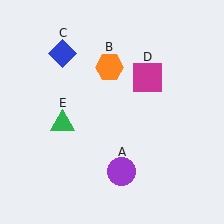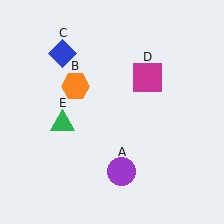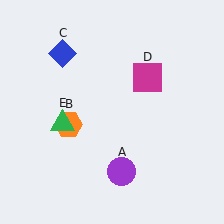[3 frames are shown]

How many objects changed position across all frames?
1 object changed position: orange hexagon (object B).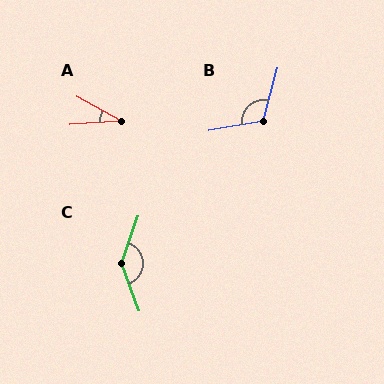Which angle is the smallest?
A, at approximately 33 degrees.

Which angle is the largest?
C, at approximately 140 degrees.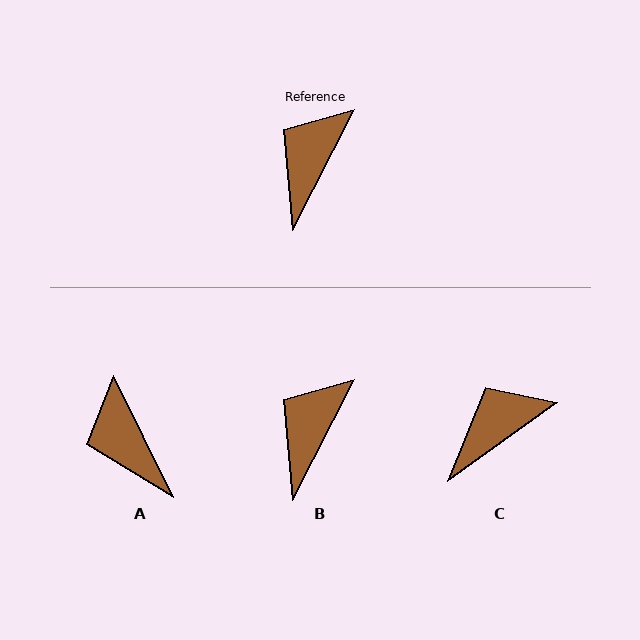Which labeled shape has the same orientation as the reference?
B.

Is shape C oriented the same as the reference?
No, it is off by about 27 degrees.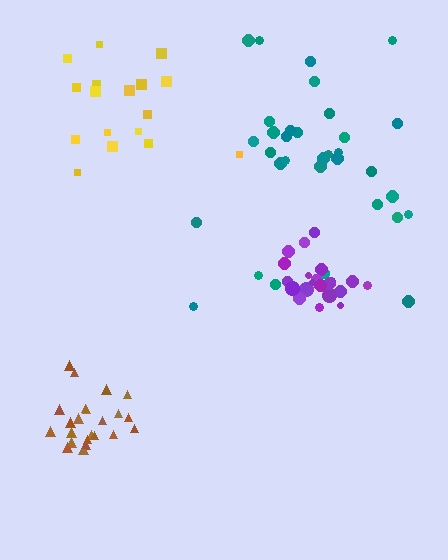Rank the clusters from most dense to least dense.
purple, brown, teal, yellow.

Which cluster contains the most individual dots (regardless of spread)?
Teal (33).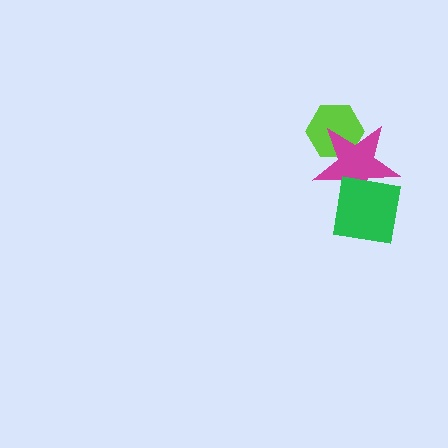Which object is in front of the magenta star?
The green square is in front of the magenta star.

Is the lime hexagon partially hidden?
Yes, it is partially covered by another shape.